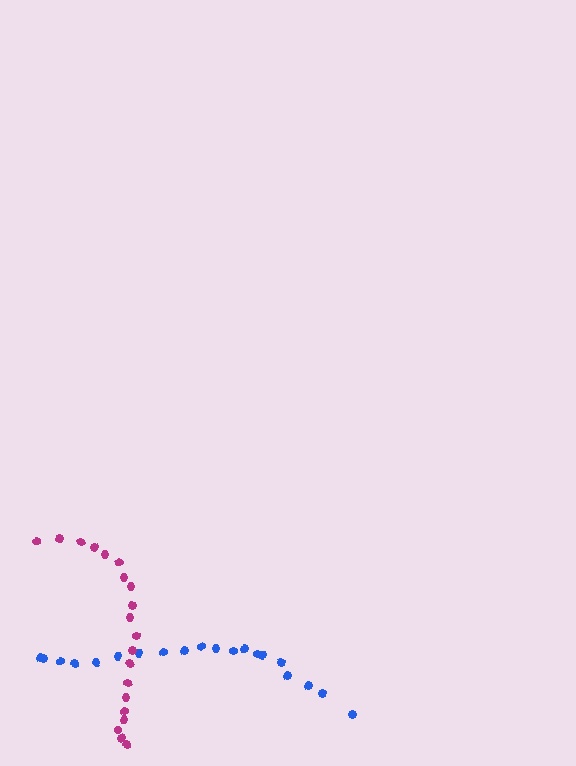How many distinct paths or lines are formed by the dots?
There are 2 distinct paths.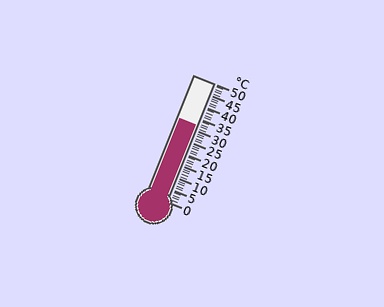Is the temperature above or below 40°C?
The temperature is below 40°C.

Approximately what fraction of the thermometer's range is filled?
The thermometer is filled to approximately 65% of its range.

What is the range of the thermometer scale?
The thermometer scale ranges from 0°C to 50°C.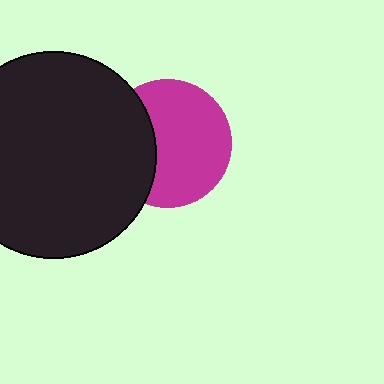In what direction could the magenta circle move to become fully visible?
The magenta circle could move right. That would shift it out from behind the black circle entirely.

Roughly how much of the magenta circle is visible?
Most of it is visible (roughly 67%).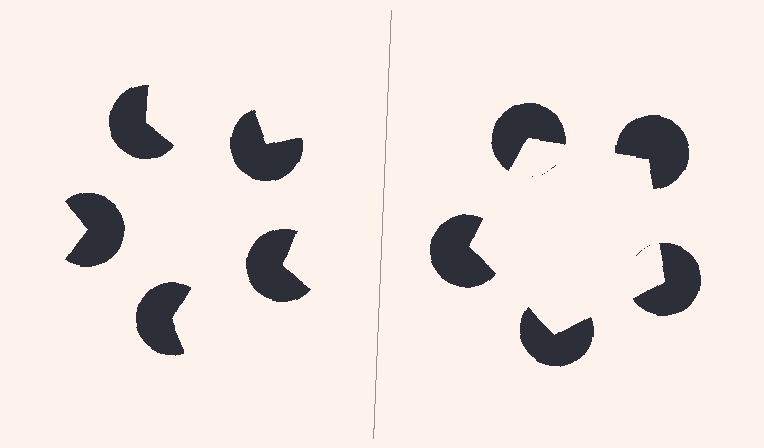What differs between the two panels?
The pac-man discs are positioned identically on both sides; only the wedge orientations differ. On the right they align to a pentagon; on the left they are misaligned.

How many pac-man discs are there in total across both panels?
10 — 5 on each side.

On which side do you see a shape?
An illusory pentagon appears on the right side. On the left side the wedge cuts are rotated, so no coherent shape forms.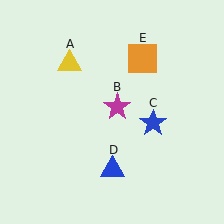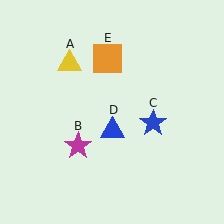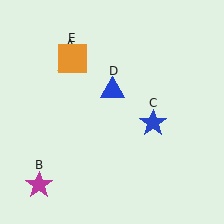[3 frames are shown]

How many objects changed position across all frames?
3 objects changed position: magenta star (object B), blue triangle (object D), orange square (object E).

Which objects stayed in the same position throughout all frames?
Yellow triangle (object A) and blue star (object C) remained stationary.